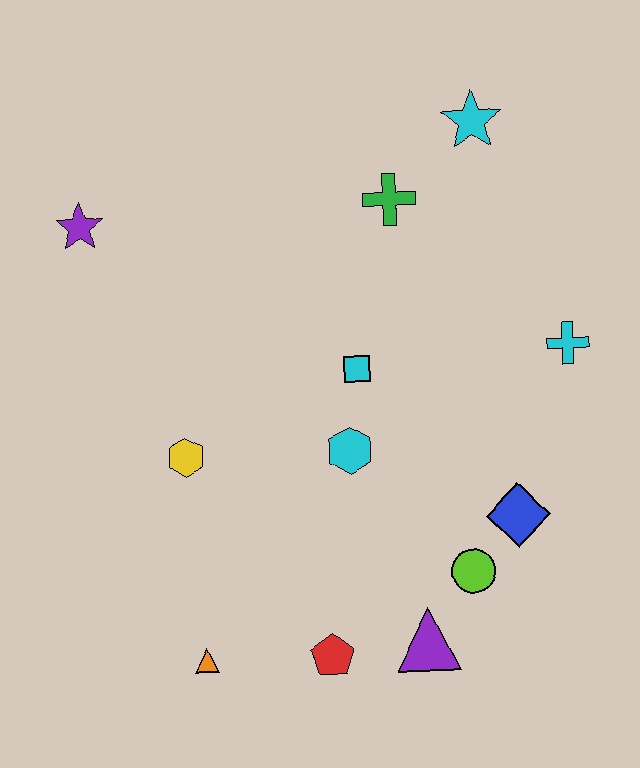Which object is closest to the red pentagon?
The purple triangle is closest to the red pentagon.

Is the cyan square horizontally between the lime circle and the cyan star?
No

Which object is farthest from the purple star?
The purple triangle is farthest from the purple star.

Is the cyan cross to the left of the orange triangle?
No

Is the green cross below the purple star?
No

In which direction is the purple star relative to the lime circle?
The purple star is to the left of the lime circle.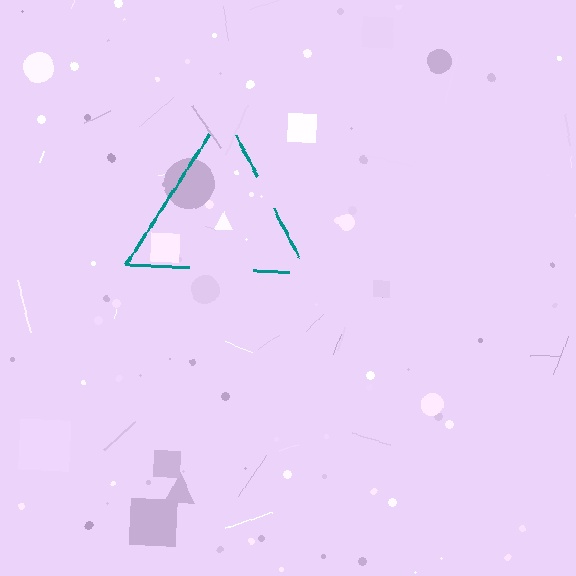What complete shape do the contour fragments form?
The contour fragments form a triangle.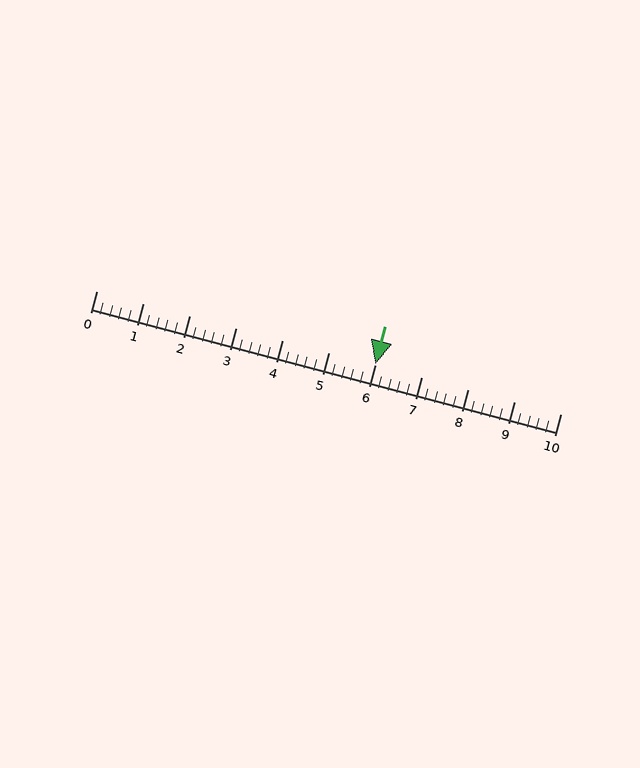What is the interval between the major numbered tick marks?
The major tick marks are spaced 1 units apart.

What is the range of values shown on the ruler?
The ruler shows values from 0 to 10.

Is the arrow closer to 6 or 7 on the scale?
The arrow is closer to 6.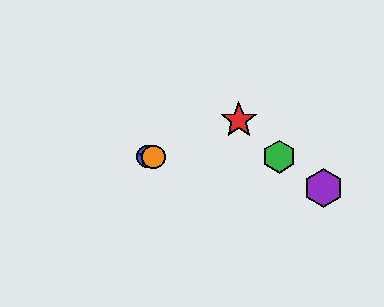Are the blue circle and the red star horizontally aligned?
No, the blue circle is at y≈157 and the red star is at y≈120.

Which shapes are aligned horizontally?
The blue circle, the green hexagon, the yellow star, the orange circle are aligned horizontally.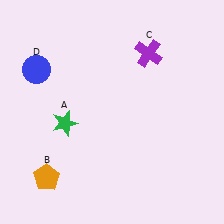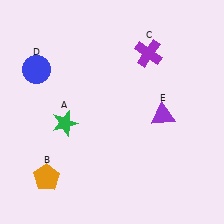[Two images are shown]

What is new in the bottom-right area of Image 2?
A purple triangle (E) was added in the bottom-right area of Image 2.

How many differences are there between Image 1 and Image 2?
There is 1 difference between the two images.